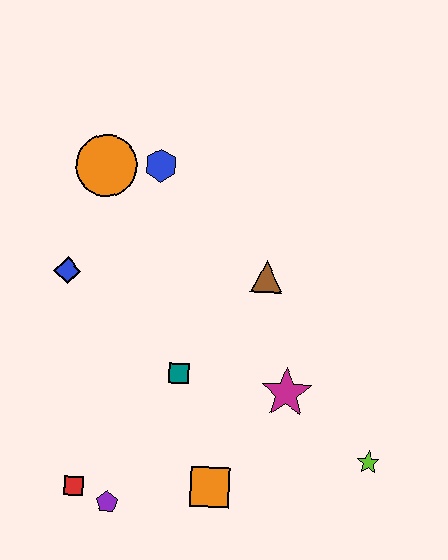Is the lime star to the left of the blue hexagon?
No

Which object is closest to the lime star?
The magenta star is closest to the lime star.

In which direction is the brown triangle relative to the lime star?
The brown triangle is above the lime star.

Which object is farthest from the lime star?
The orange circle is farthest from the lime star.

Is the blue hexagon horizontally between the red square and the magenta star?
Yes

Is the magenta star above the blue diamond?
No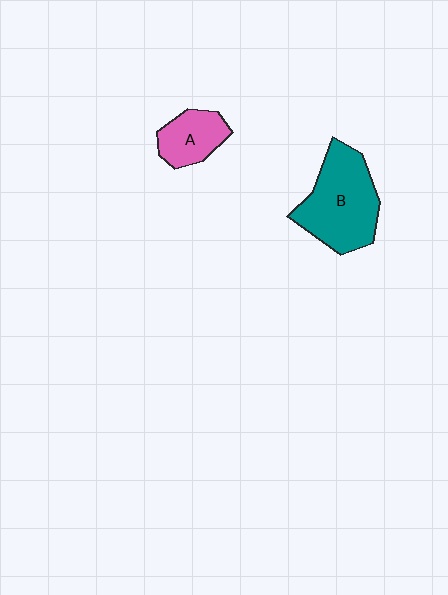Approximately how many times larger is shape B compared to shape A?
Approximately 2.1 times.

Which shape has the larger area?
Shape B (teal).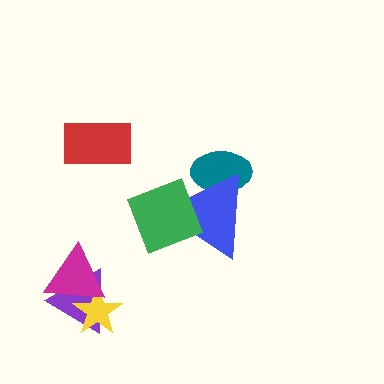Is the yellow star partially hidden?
Yes, it is partially covered by another shape.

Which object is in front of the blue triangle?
The green diamond is in front of the blue triangle.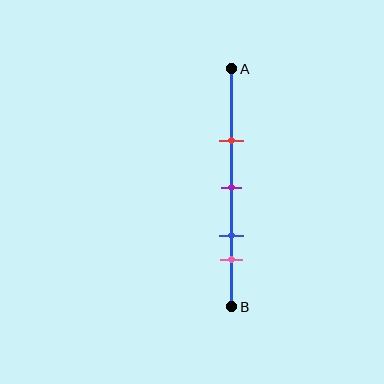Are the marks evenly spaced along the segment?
No, the marks are not evenly spaced.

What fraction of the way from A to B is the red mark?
The red mark is approximately 30% (0.3) of the way from A to B.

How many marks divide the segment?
There are 4 marks dividing the segment.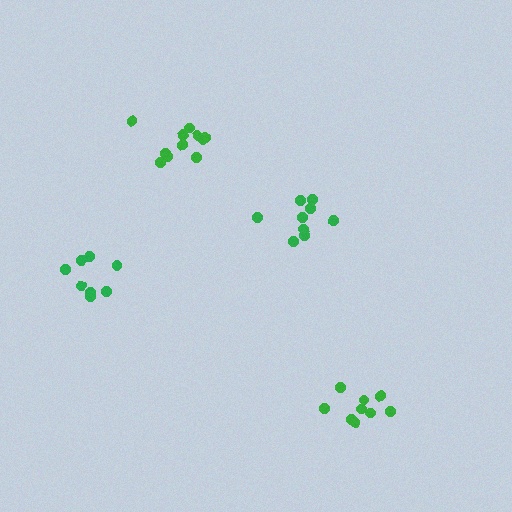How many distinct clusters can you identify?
There are 4 distinct clusters.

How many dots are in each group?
Group 1: 11 dots, Group 2: 9 dots, Group 3: 9 dots, Group 4: 8 dots (37 total).